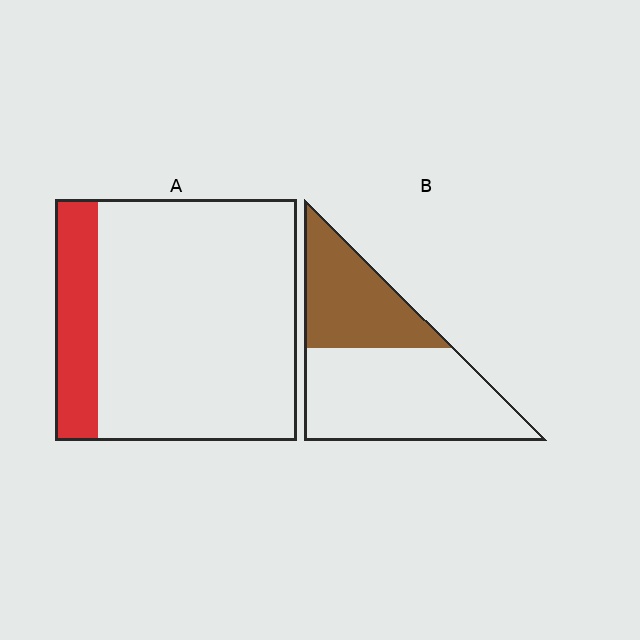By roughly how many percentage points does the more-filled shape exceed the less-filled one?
By roughly 20 percentage points (B over A).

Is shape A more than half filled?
No.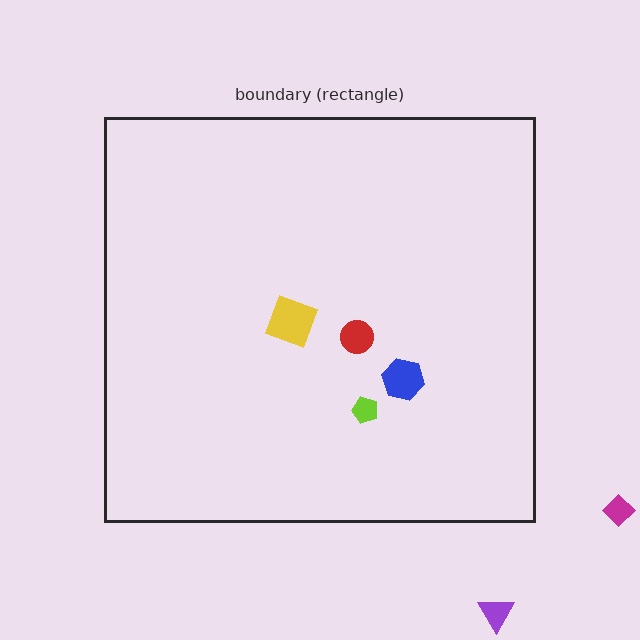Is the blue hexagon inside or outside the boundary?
Inside.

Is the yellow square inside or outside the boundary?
Inside.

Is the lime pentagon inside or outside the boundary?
Inside.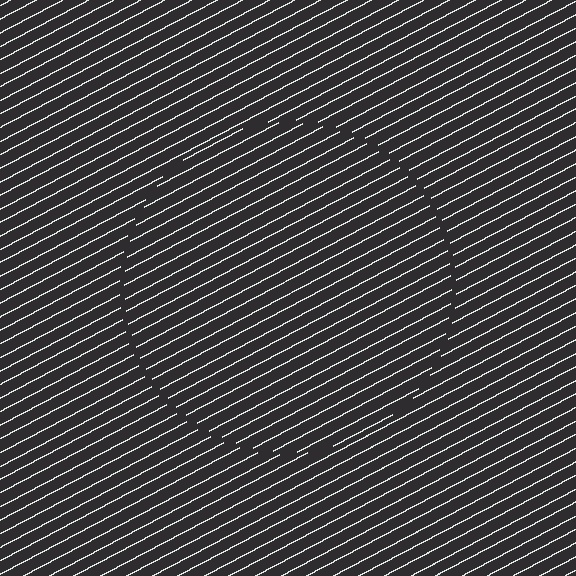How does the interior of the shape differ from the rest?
The interior of the shape contains the same grating, shifted by half a period — the contour is defined by the phase discontinuity where line-ends from the inner and outer gratings abut.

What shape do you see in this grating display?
An illusory circle. The interior of the shape contains the same grating, shifted by half a period — the contour is defined by the phase discontinuity where line-ends from the inner and outer gratings abut.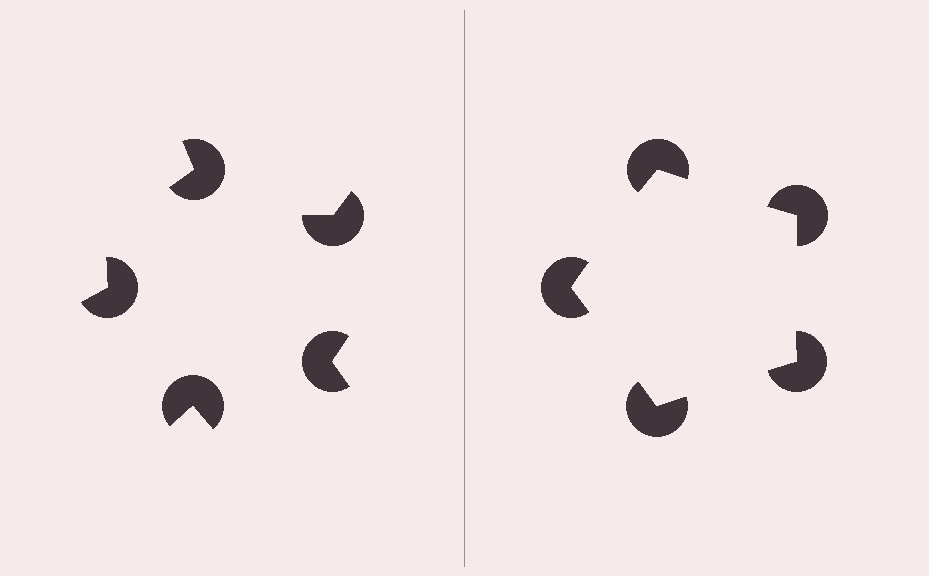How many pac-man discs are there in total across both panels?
10 — 5 on each side.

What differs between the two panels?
The pac-man discs are positioned identically on both sides; only the wedge orientations differ. On the right they align to a pentagon; on the left they are misaligned.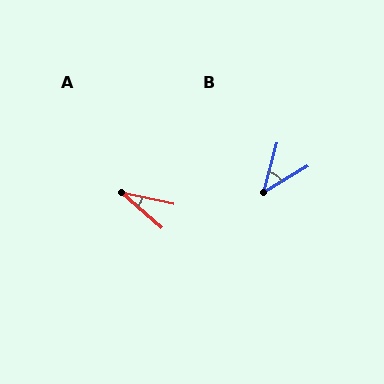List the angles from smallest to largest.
A (29°), B (44°).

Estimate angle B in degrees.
Approximately 44 degrees.